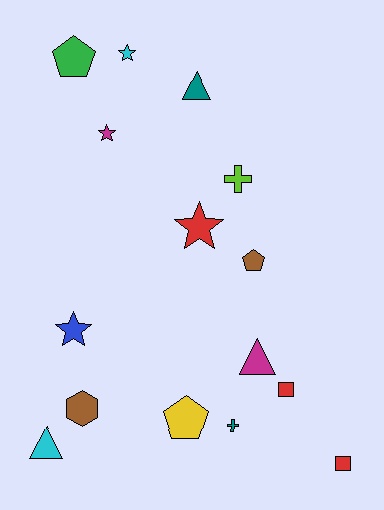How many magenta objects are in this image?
There are 2 magenta objects.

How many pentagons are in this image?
There are 3 pentagons.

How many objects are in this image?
There are 15 objects.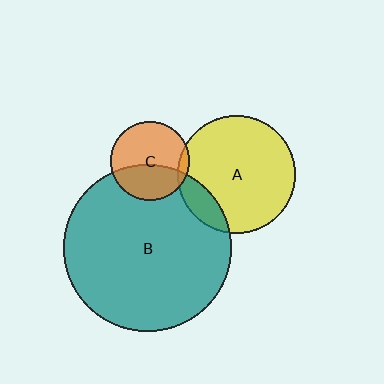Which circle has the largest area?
Circle B (teal).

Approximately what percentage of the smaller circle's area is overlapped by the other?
Approximately 5%.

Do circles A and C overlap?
Yes.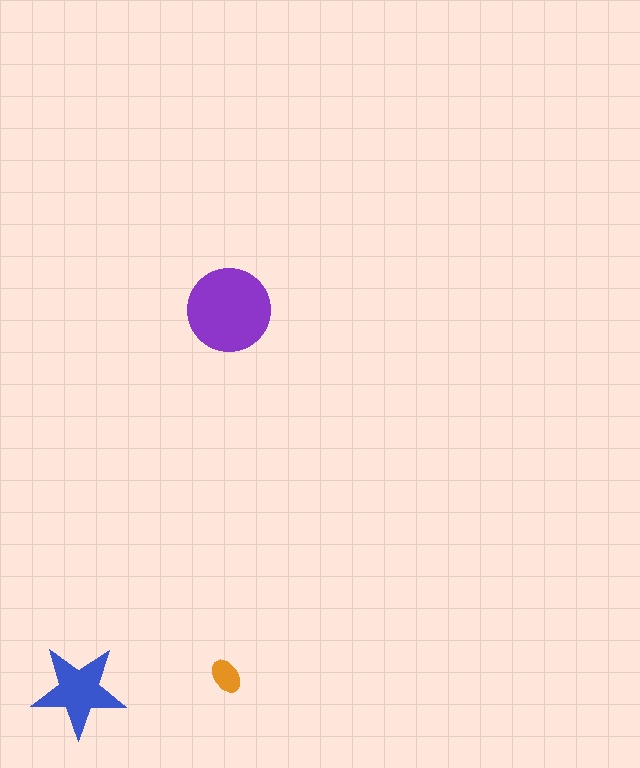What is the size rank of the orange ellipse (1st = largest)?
3rd.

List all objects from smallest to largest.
The orange ellipse, the blue star, the purple circle.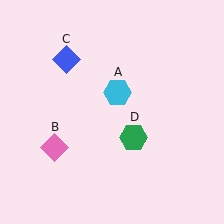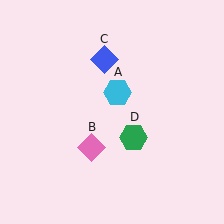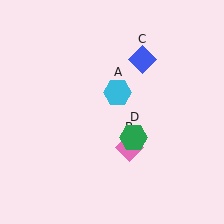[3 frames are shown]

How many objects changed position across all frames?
2 objects changed position: pink diamond (object B), blue diamond (object C).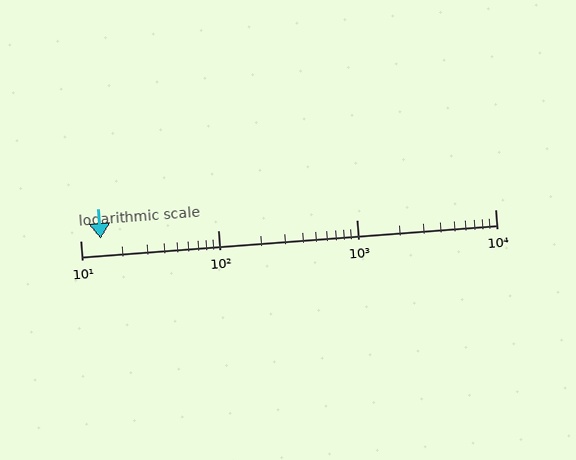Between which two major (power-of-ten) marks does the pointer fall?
The pointer is between 10 and 100.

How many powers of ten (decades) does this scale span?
The scale spans 3 decades, from 10 to 10000.